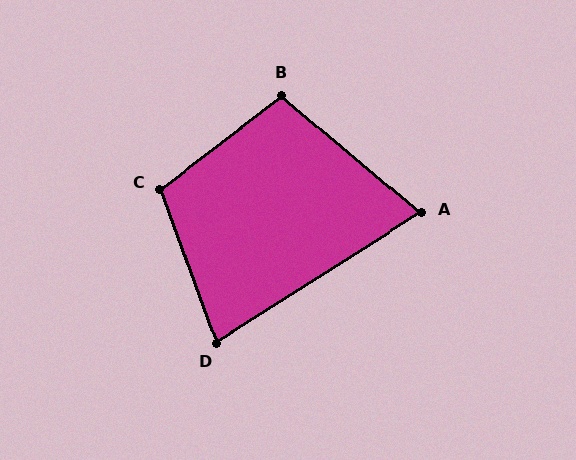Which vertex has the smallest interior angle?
A, at approximately 73 degrees.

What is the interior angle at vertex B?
Approximately 102 degrees (obtuse).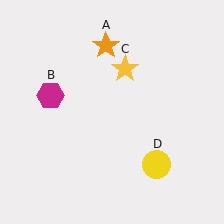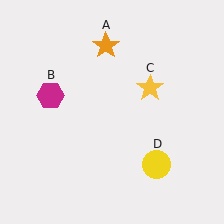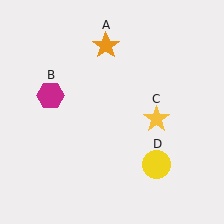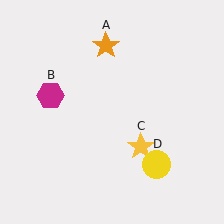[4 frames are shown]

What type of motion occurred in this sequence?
The yellow star (object C) rotated clockwise around the center of the scene.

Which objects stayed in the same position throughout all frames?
Orange star (object A) and magenta hexagon (object B) and yellow circle (object D) remained stationary.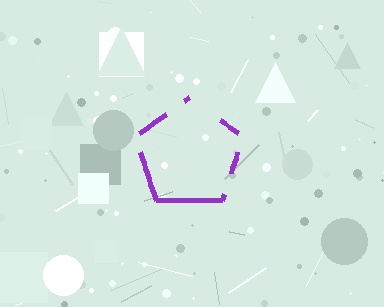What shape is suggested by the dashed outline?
The dashed outline suggests a pentagon.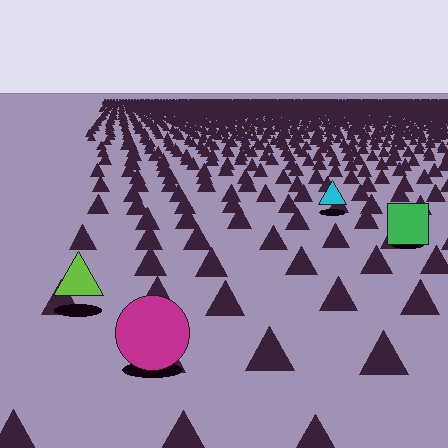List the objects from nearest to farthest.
From nearest to farthest: the magenta circle, the lime triangle, the green square, the cyan triangle.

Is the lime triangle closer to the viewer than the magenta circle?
No. The magenta circle is closer — you can tell from the texture gradient: the ground texture is coarser near it.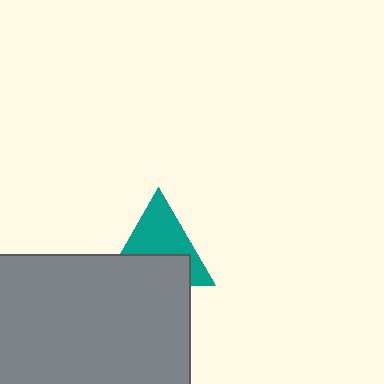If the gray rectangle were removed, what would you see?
You would see the complete teal triangle.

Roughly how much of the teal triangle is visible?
About half of it is visible (roughly 54%).